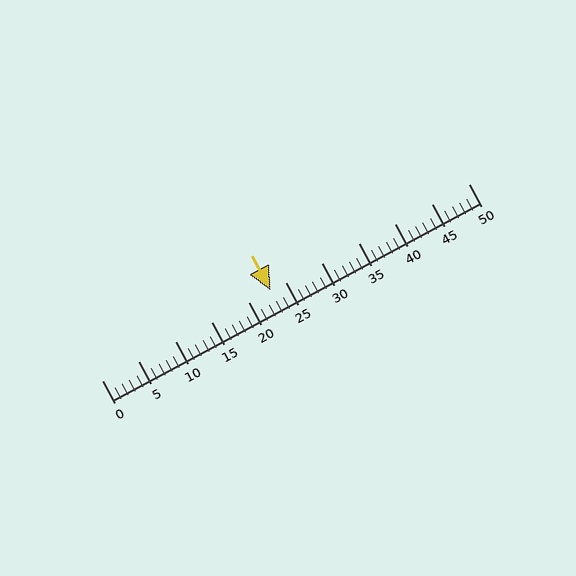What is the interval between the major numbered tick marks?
The major tick marks are spaced 5 units apart.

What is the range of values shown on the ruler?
The ruler shows values from 0 to 50.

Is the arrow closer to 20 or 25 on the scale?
The arrow is closer to 25.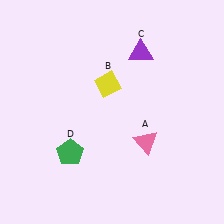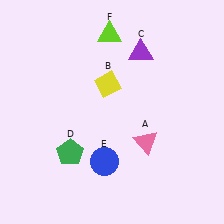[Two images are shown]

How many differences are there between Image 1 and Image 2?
There are 2 differences between the two images.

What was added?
A blue circle (E), a lime triangle (F) were added in Image 2.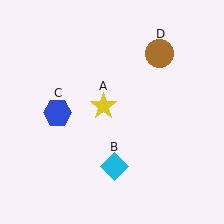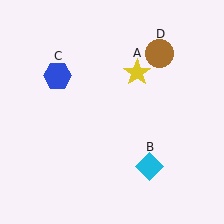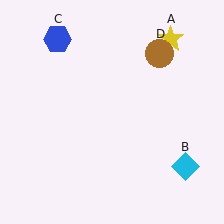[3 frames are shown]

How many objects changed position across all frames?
3 objects changed position: yellow star (object A), cyan diamond (object B), blue hexagon (object C).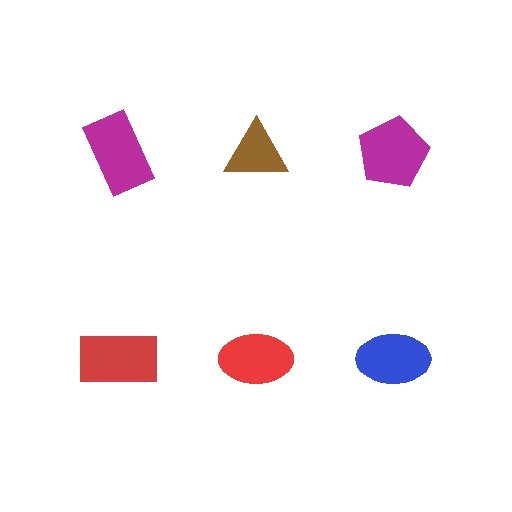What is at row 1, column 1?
A magenta rectangle.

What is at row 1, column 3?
A magenta pentagon.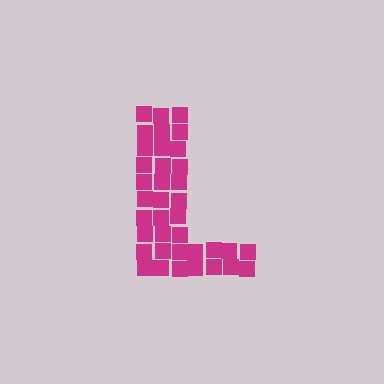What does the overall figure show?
The overall figure shows the letter L.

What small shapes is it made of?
It is made of small squares.